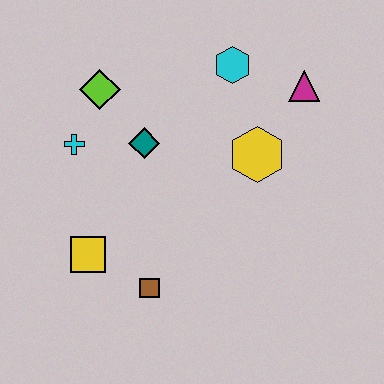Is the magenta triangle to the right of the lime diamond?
Yes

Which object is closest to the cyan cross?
The lime diamond is closest to the cyan cross.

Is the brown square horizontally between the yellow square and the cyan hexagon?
Yes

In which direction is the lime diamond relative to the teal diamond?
The lime diamond is above the teal diamond.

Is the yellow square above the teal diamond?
No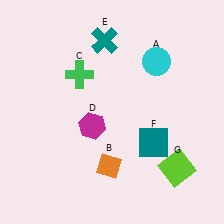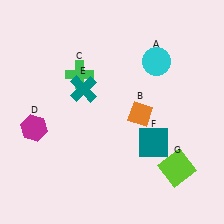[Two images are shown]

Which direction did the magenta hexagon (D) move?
The magenta hexagon (D) moved left.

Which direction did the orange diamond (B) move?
The orange diamond (B) moved up.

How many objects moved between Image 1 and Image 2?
3 objects moved between the two images.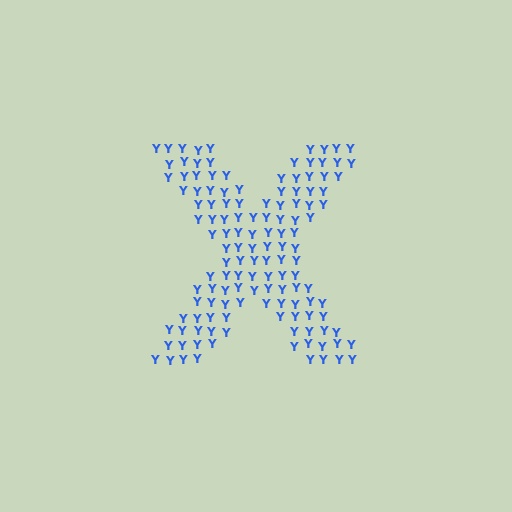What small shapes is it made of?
It is made of small letter Y's.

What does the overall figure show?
The overall figure shows the letter X.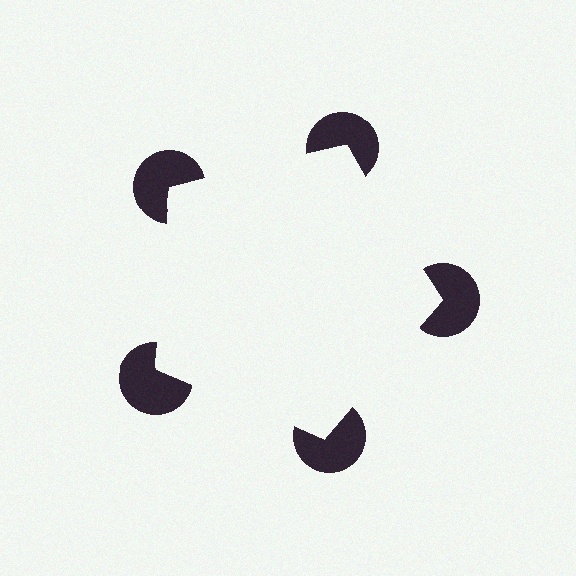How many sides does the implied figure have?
5 sides.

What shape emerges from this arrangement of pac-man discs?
An illusory pentagon — its edges are inferred from the aligned wedge cuts in the pac-man discs, not physically drawn.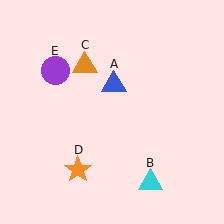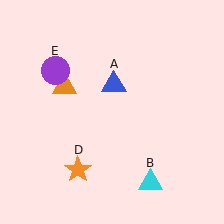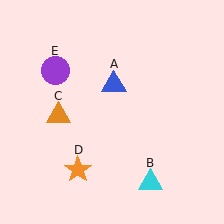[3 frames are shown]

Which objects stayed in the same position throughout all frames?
Blue triangle (object A) and cyan triangle (object B) and orange star (object D) and purple circle (object E) remained stationary.